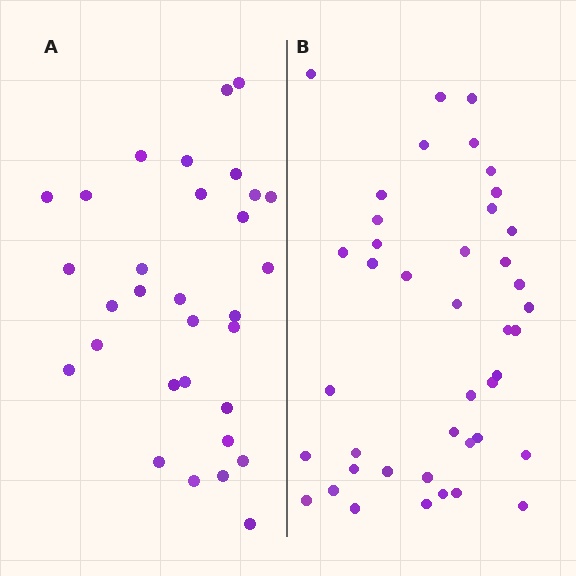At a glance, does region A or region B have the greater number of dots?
Region B (the right region) has more dots.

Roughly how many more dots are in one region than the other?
Region B has roughly 12 or so more dots than region A.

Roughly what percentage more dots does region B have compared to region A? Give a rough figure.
About 35% more.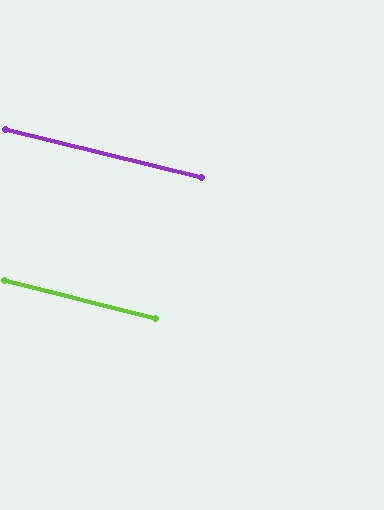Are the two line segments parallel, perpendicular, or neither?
Parallel — their directions differ by only 0.4°.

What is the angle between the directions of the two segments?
Approximately 0 degrees.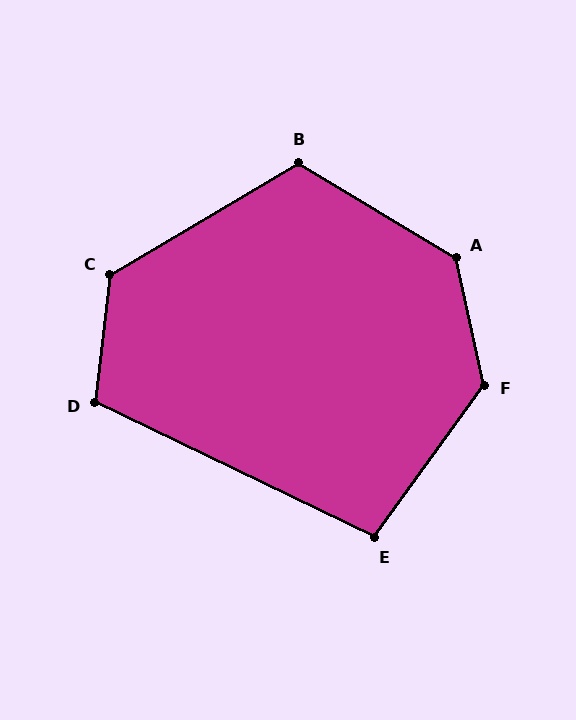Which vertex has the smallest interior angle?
E, at approximately 100 degrees.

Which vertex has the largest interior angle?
A, at approximately 133 degrees.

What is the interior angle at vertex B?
Approximately 118 degrees (obtuse).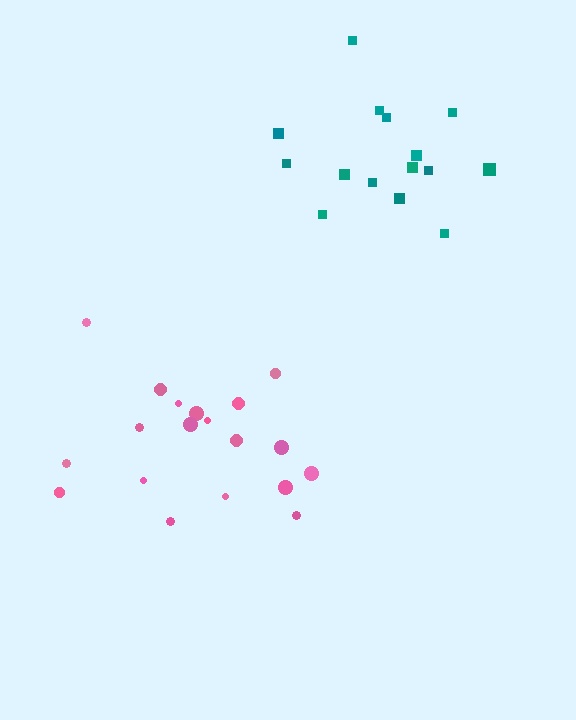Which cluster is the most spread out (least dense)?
Teal.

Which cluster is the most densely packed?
Pink.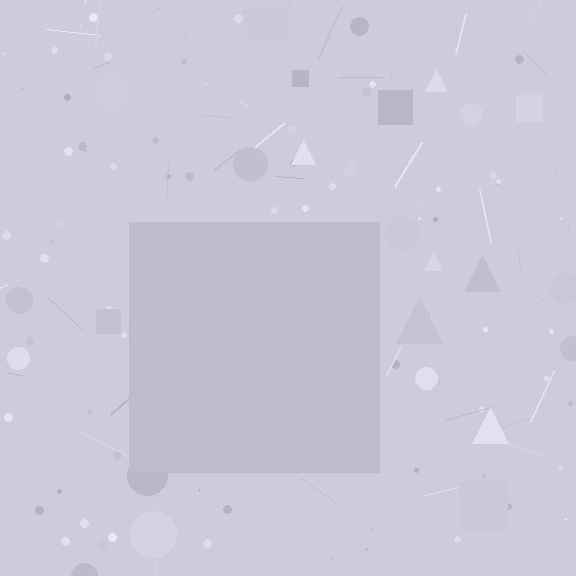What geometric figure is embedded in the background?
A square is embedded in the background.